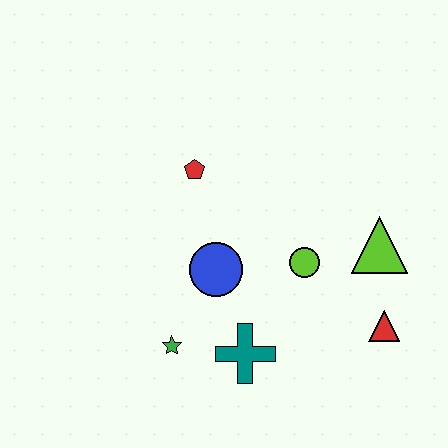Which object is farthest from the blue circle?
The red triangle is farthest from the blue circle.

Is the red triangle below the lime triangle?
Yes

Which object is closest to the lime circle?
The lime triangle is closest to the lime circle.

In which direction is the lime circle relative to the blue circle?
The lime circle is to the right of the blue circle.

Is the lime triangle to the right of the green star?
Yes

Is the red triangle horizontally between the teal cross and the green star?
No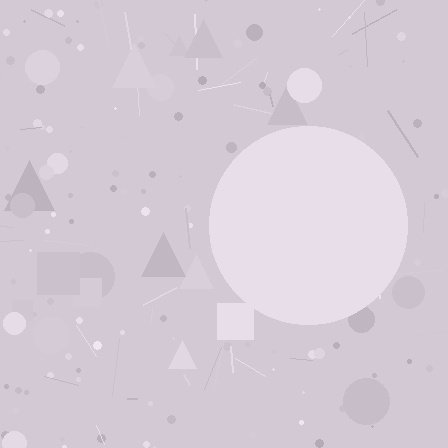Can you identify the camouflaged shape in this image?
The camouflaged shape is a circle.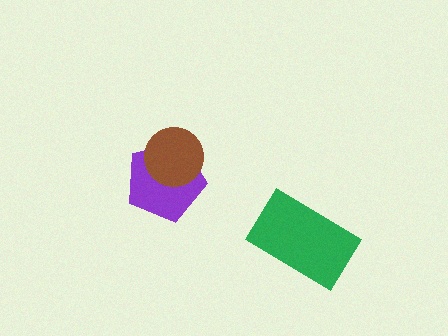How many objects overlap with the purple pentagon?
1 object overlaps with the purple pentagon.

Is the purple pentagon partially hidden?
Yes, it is partially covered by another shape.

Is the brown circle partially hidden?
No, no other shape covers it.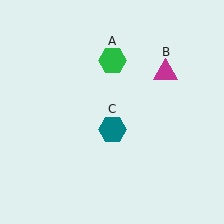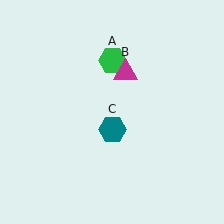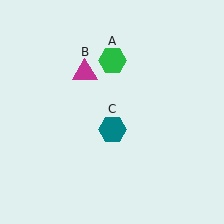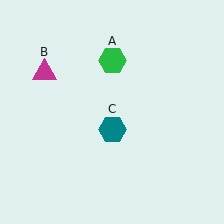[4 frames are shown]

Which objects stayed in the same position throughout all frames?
Green hexagon (object A) and teal hexagon (object C) remained stationary.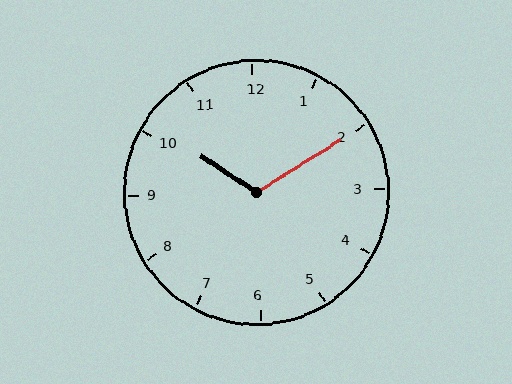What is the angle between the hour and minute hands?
Approximately 115 degrees.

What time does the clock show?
10:10.